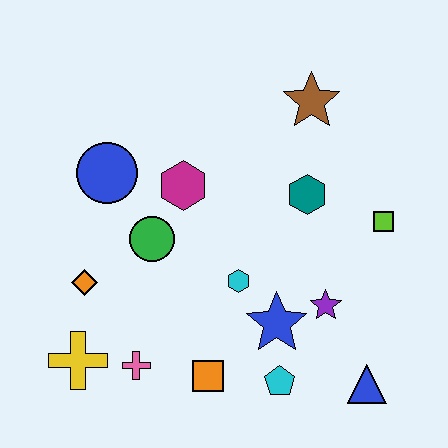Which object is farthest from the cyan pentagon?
The brown star is farthest from the cyan pentagon.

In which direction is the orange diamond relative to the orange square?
The orange diamond is to the left of the orange square.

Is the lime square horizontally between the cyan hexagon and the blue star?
No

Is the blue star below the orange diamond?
Yes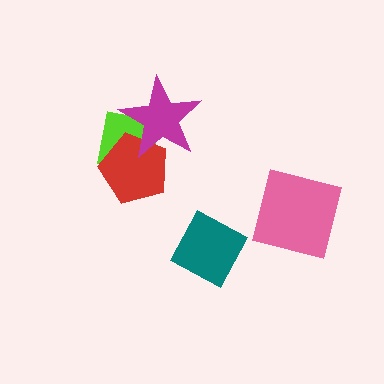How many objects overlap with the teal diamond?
0 objects overlap with the teal diamond.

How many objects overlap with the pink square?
0 objects overlap with the pink square.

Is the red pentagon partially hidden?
Yes, it is partially covered by another shape.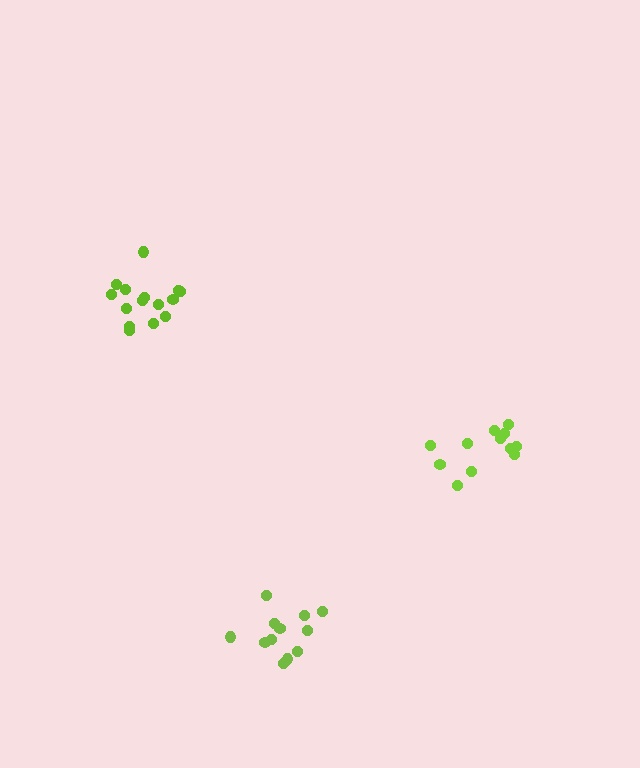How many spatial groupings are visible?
There are 3 spatial groupings.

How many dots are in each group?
Group 1: 12 dots, Group 2: 12 dots, Group 3: 15 dots (39 total).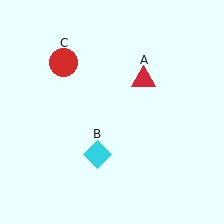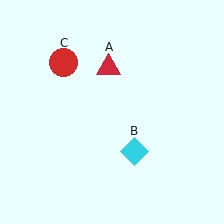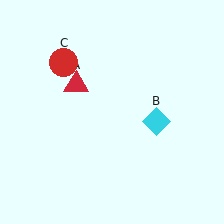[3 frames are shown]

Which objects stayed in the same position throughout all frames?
Red circle (object C) remained stationary.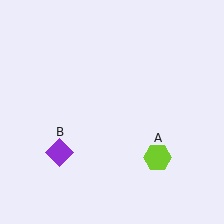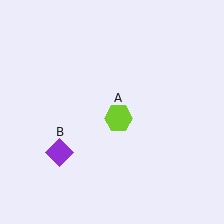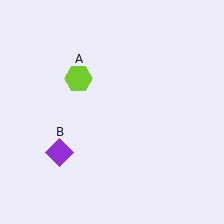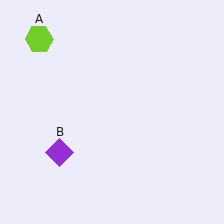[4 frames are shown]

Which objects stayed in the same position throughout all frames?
Purple diamond (object B) remained stationary.